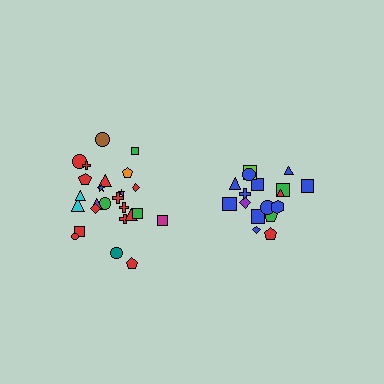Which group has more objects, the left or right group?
The left group.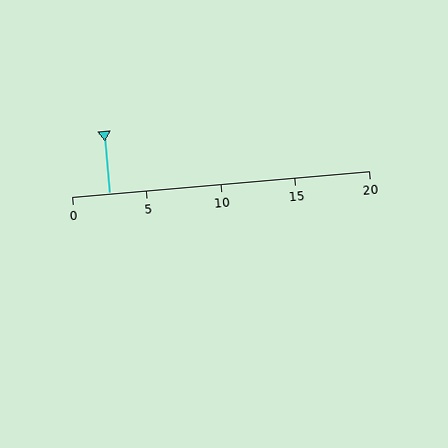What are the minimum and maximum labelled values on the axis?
The axis runs from 0 to 20.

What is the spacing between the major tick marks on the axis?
The major ticks are spaced 5 apart.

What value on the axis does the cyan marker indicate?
The marker indicates approximately 2.5.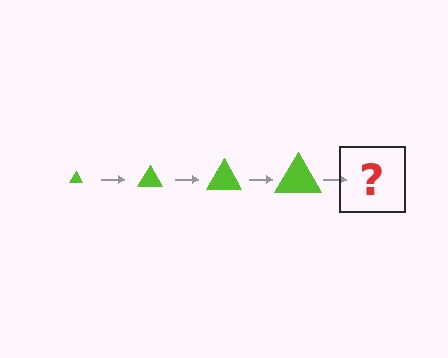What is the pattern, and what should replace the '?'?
The pattern is that the triangle gets progressively larger each step. The '?' should be a lime triangle, larger than the previous one.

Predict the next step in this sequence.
The next step is a lime triangle, larger than the previous one.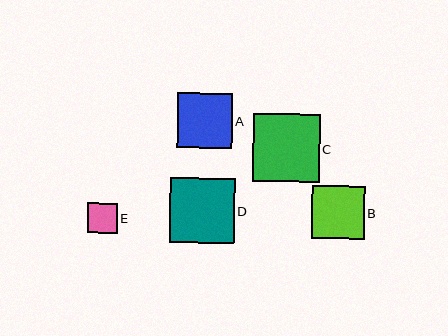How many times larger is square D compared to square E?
Square D is approximately 2.2 times the size of square E.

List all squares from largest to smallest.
From largest to smallest: C, D, A, B, E.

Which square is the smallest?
Square E is the smallest with a size of approximately 30 pixels.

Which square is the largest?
Square C is the largest with a size of approximately 67 pixels.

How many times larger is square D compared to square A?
Square D is approximately 1.2 times the size of square A.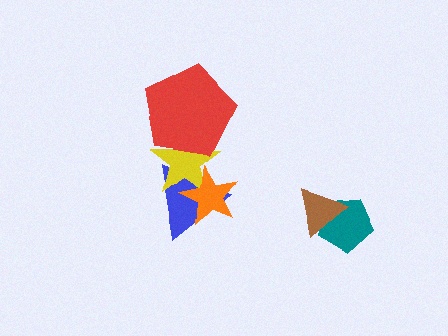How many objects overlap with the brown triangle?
1 object overlaps with the brown triangle.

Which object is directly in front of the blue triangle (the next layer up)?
The yellow star is directly in front of the blue triangle.